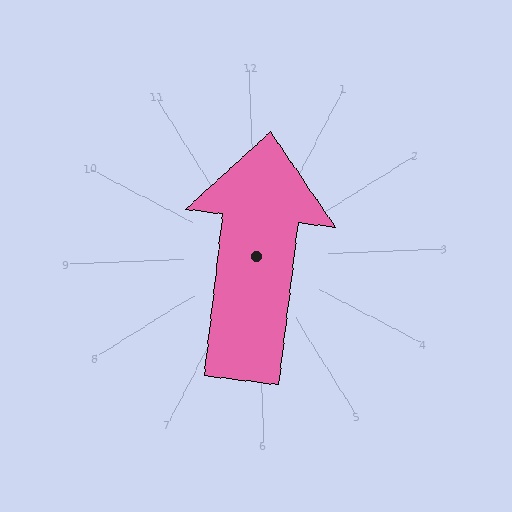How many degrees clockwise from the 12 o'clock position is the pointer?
Approximately 9 degrees.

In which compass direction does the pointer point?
North.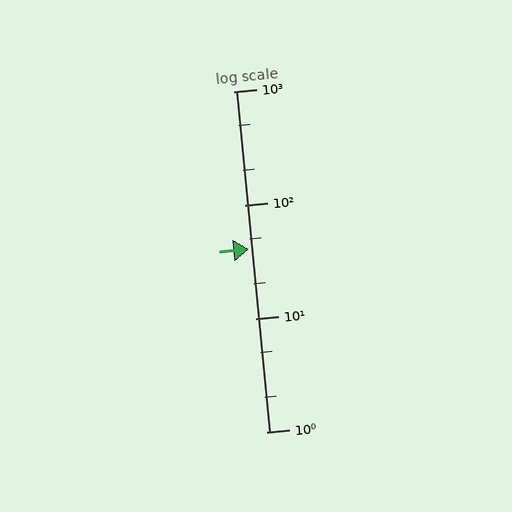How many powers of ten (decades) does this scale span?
The scale spans 3 decades, from 1 to 1000.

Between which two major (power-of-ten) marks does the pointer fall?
The pointer is between 10 and 100.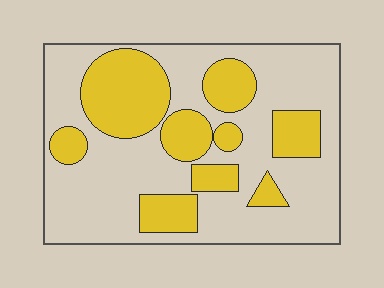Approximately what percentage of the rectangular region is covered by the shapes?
Approximately 35%.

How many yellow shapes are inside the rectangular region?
9.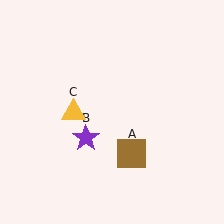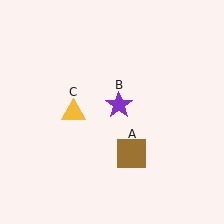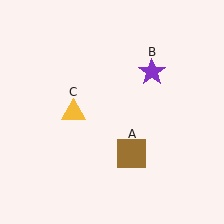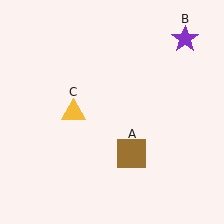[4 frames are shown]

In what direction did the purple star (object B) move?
The purple star (object B) moved up and to the right.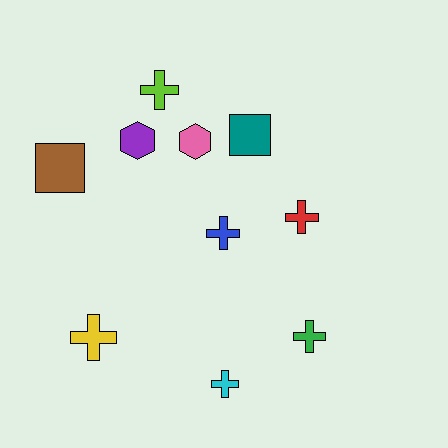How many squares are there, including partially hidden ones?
There are 2 squares.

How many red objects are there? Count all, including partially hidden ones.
There is 1 red object.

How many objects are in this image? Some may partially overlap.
There are 10 objects.